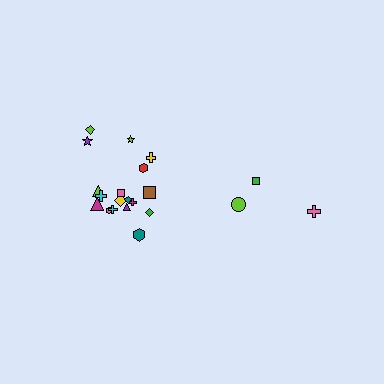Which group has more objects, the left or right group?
The left group.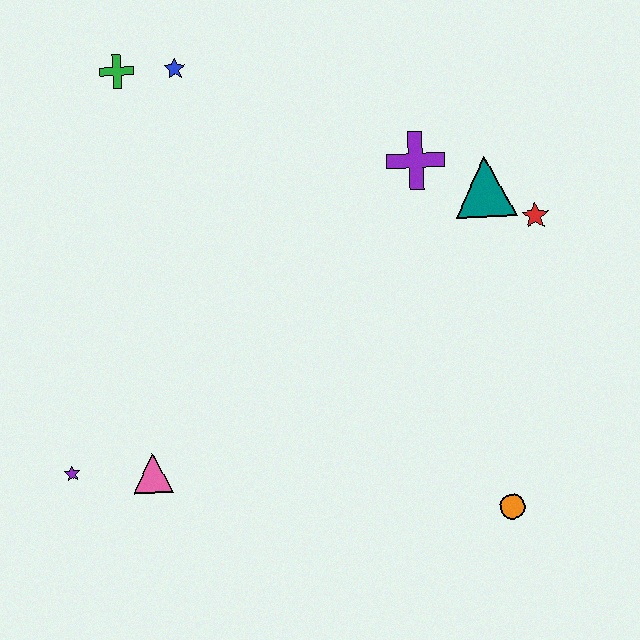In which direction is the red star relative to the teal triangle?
The red star is to the right of the teal triangle.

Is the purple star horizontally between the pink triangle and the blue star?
No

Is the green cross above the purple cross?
Yes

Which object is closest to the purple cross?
The teal triangle is closest to the purple cross.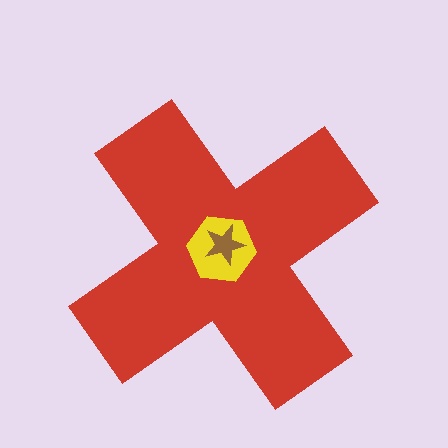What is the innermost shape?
The brown star.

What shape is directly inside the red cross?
The yellow hexagon.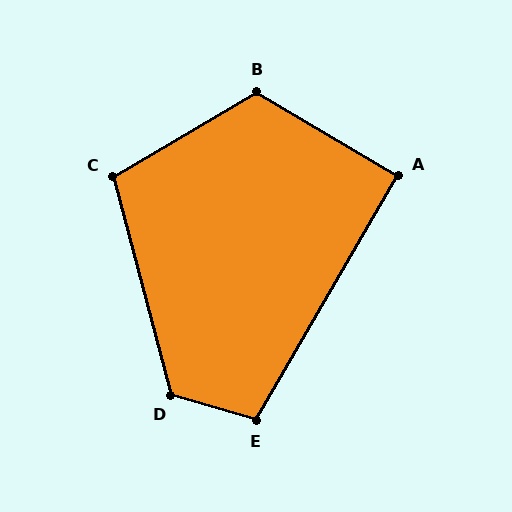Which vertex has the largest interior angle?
D, at approximately 121 degrees.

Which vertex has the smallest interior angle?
A, at approximately 90 degrees.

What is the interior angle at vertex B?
Approximately 119 degrees (obtuse).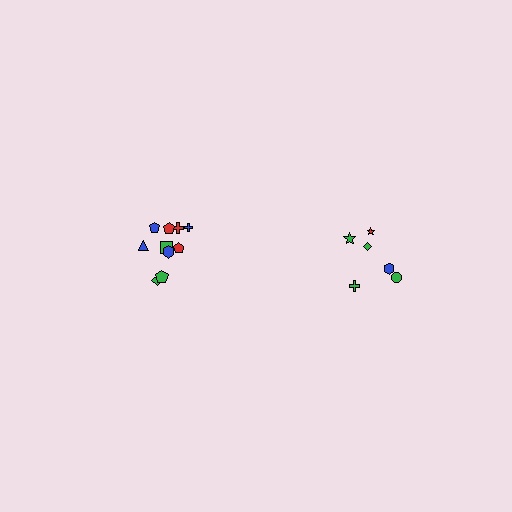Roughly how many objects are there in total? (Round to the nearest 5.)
Roughly 15 objects in total.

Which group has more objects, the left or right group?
The left group.